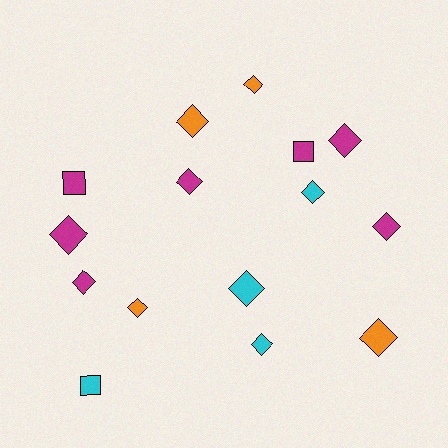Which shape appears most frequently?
Diamond, with 12 objects.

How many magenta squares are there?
There are 2 magenta squares.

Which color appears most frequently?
Magenta, with 7 objects.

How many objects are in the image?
There are 15 objects.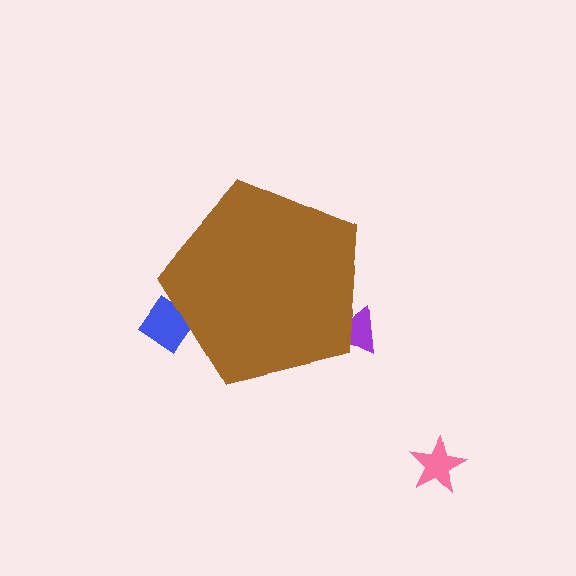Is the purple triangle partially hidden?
Yes, the purple triangle is partially hidden behind the brown pentagon.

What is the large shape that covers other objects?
A brown pentagon.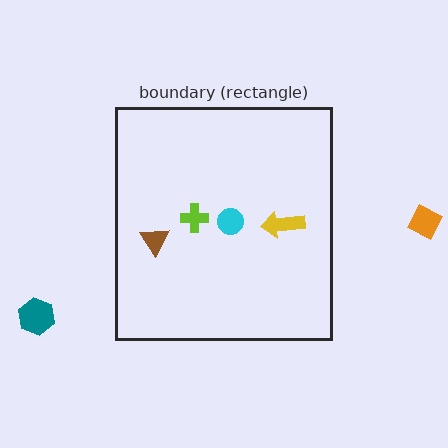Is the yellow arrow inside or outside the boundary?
Inside.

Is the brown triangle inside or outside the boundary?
Inside.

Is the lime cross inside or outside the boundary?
Inside.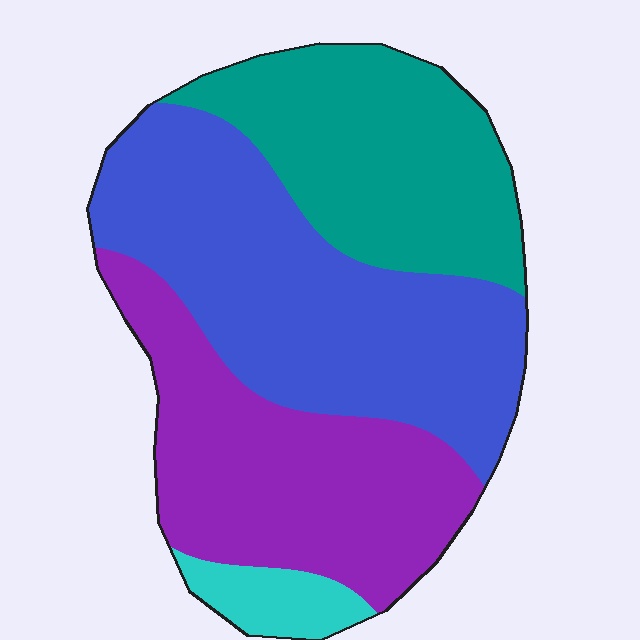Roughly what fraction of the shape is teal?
Teal takes up between a sixth and a third of the shape.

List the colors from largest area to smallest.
From largest to smallest: blue, purple, teal, cyan.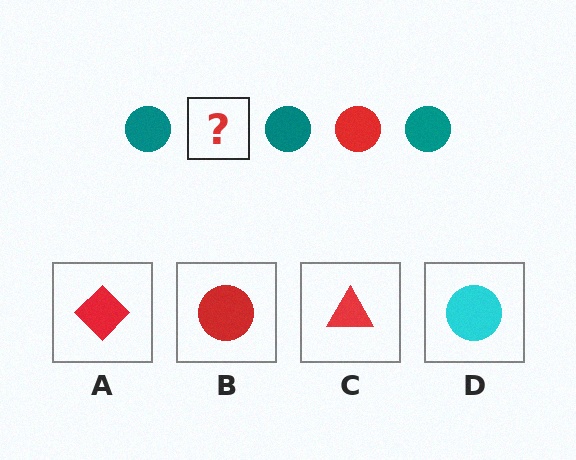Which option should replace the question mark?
Option B.